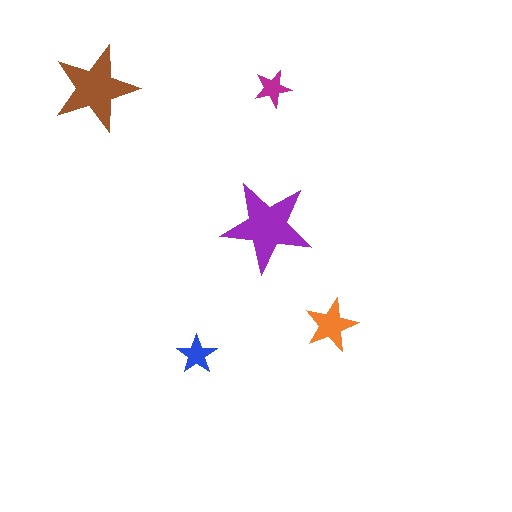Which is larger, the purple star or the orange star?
The purple one.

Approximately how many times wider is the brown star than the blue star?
About 2 times wider.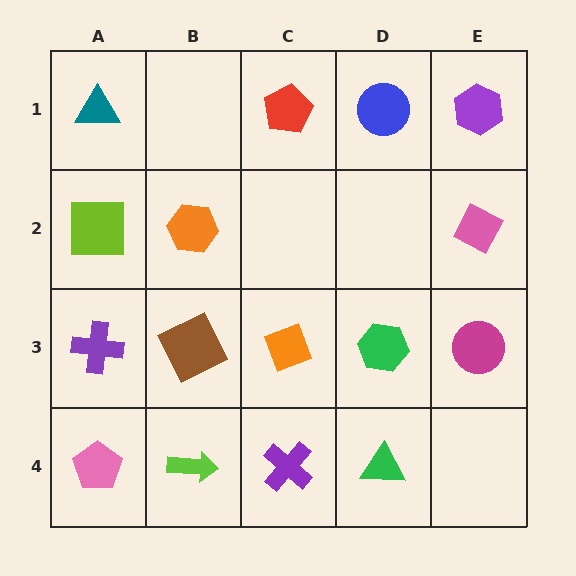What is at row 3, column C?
An orange diamond.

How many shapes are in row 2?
3 shapes.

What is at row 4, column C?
A purple cross.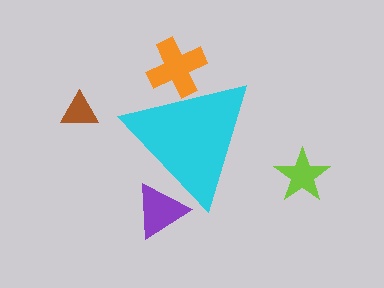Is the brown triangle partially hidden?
No, the brown triangle is fully visible.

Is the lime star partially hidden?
No, the lime star is fully visible.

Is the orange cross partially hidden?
Yes, the orange cross is partially hidden behind the cyan triangle.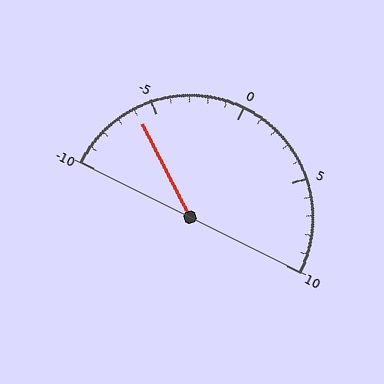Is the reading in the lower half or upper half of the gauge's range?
The reading is in the lower half of the range (-10 to 10).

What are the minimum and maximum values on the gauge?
The gauge ranges from -10 to 10.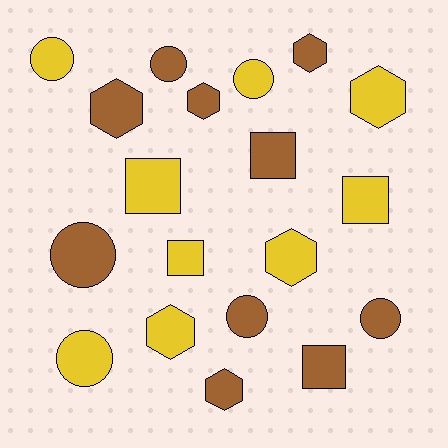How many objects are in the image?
There are 19 objects.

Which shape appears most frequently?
Hexagon, with 7 objects.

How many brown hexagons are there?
There are 4 brown hexagons.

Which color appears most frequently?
Brown, with 10 objects.